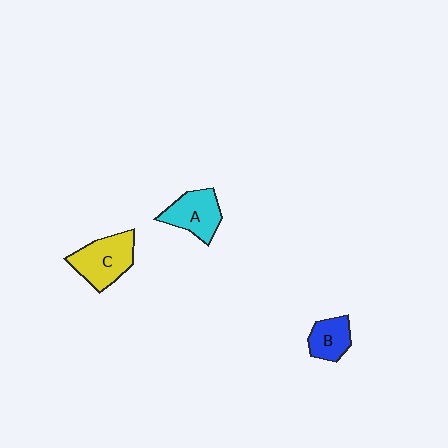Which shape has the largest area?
Shape C (yellow).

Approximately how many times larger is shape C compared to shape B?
Approximately 1.6 times.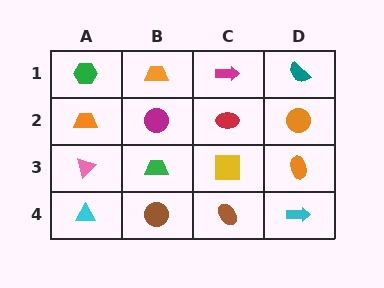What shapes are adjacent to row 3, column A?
An orange trapezoid (row 2, column A), a cyan triangle (row 4, column A), a green trapezoid (row 3, column B).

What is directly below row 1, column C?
A red ellipse.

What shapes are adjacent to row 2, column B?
An orange trapezoid (row 1, column B), a green trapezoid (row 3, column B), an orange trapezoid (row 2, column A), a red ellipse (row 2, column C).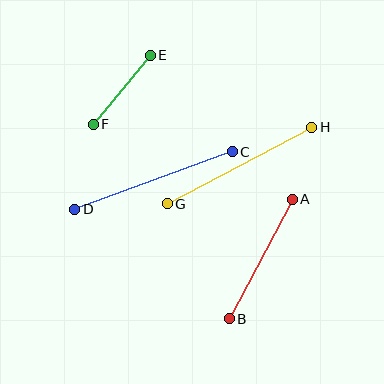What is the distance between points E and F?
The distance is approximately 89 pixels.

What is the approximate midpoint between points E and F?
The midpoint is at approximately (122, 90) pixels.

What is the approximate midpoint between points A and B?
The midpoint is at approximately (261, 259) pixels.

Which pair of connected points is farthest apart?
Points C and D are farthest apart.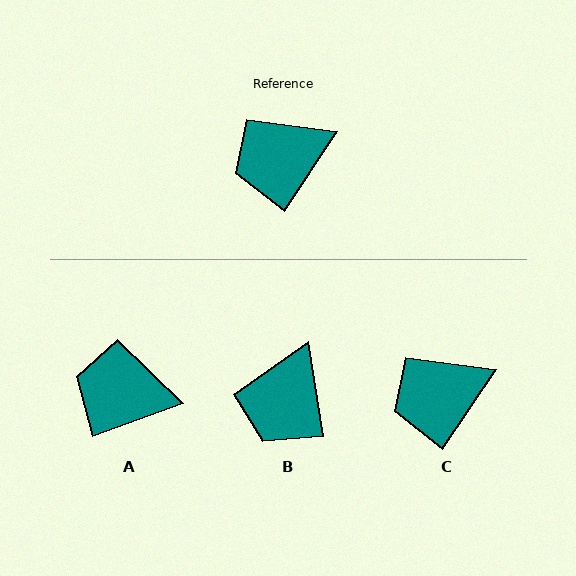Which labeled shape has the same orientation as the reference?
C.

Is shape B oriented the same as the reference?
No, it is off by about 43 degrees.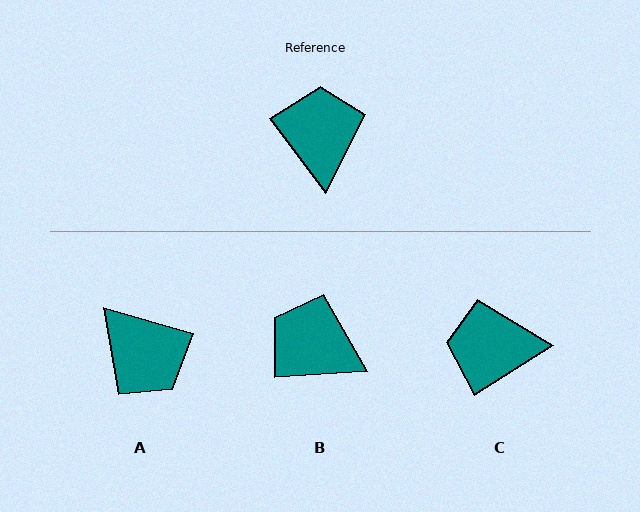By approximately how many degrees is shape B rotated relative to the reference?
Approximately 57 degrees counter-clockwise.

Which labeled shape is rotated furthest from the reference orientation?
A, about 143 degrees away.